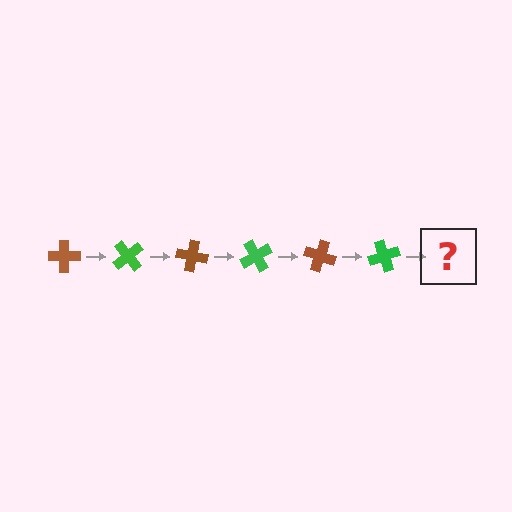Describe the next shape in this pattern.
It should be a brown cross, rotated 300 degrees from the start.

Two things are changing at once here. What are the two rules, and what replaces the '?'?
The two rules are that it rotates 50 degrees each step and the color cycles through brown and green. The '?' should be a brown cross, rotated 300 degrees from the start.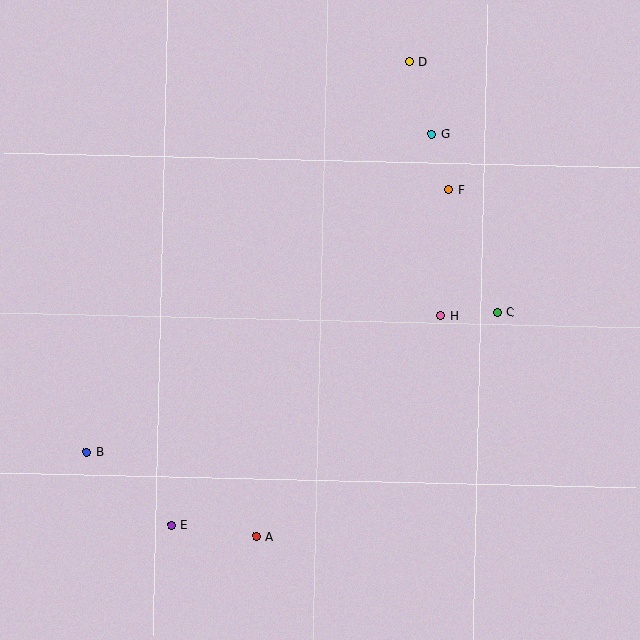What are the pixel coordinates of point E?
Point E is at (171, 525).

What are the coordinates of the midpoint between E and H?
The midpoint between E and H is at (306, 420).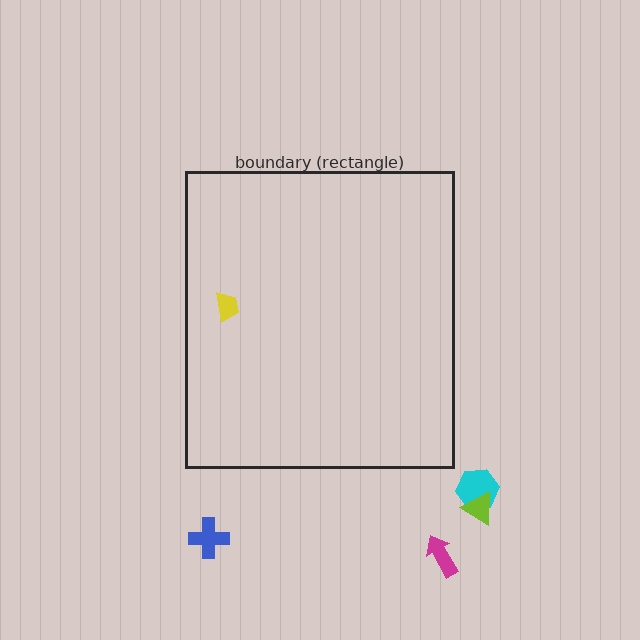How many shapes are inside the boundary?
1 inside, 4 outside.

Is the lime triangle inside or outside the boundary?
Outside.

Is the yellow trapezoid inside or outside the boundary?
Inside.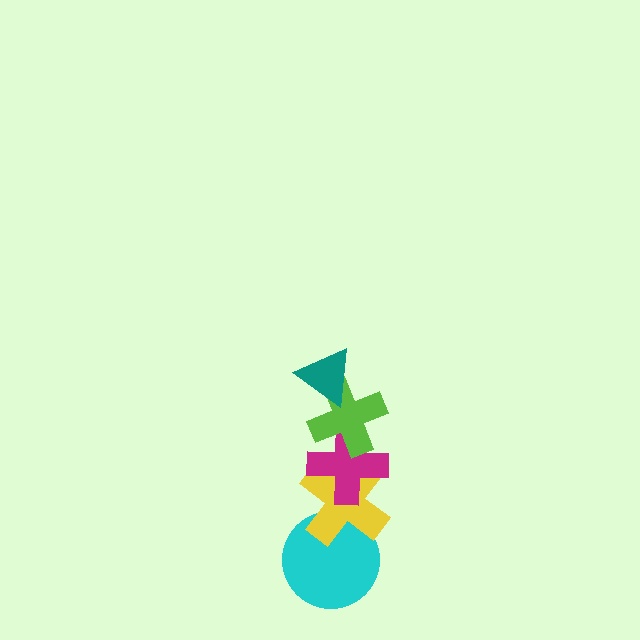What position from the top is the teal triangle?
The teal triangle is 1st from the top.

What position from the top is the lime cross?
The lime cross is 2nd from the top.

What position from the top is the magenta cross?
The magenta cross is 3rd from the top.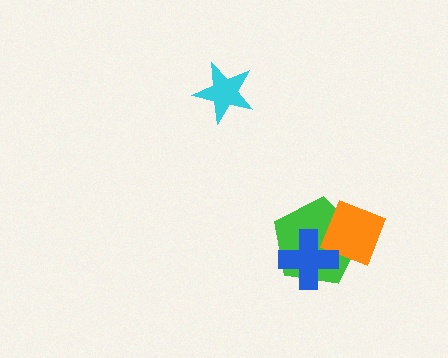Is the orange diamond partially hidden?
Yes, it is partially covered by another shape.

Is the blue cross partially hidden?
No, no other shape covers it.